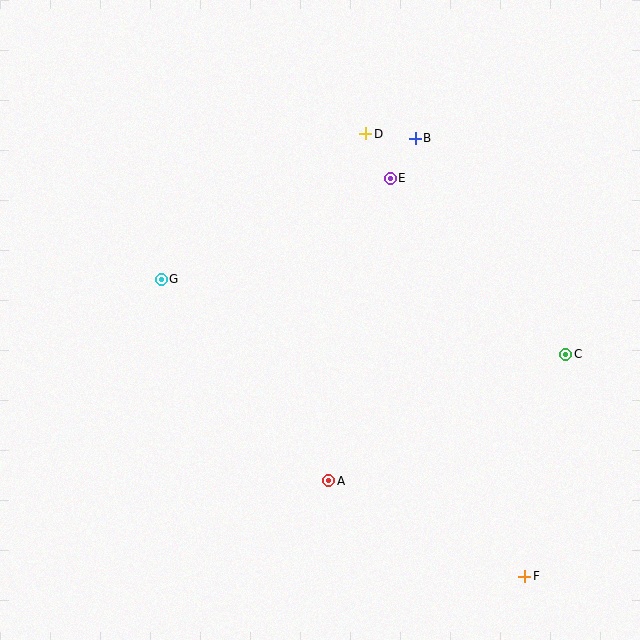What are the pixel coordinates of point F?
Point F is at (525, 576).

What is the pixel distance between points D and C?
The distance between D and C is 298 pixels.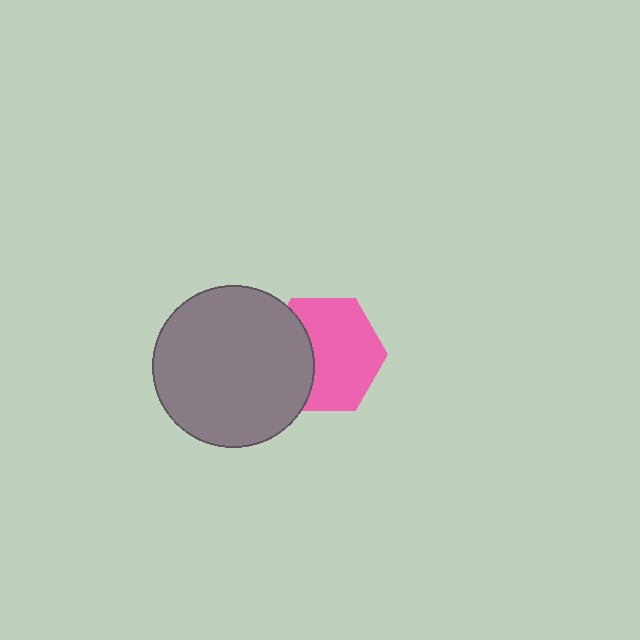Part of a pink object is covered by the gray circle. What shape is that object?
It is a hexagon.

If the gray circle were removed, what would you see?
You would see the complete pink hexagon.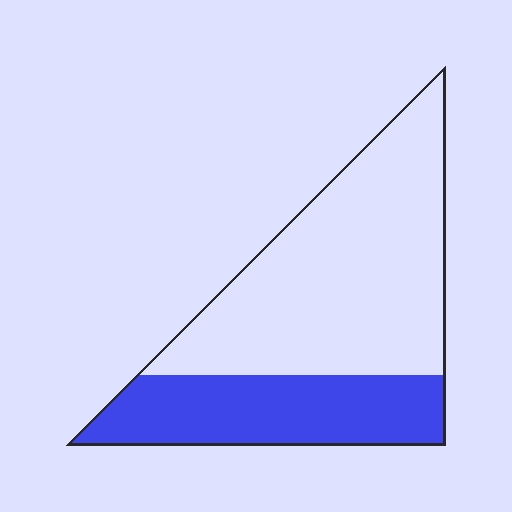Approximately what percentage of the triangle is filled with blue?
Approximately 35%.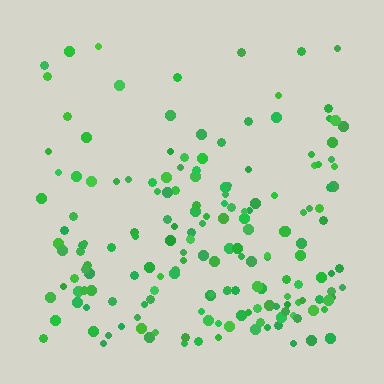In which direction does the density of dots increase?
From top to bottom, with the bottom side densest.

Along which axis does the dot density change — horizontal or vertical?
Vertical.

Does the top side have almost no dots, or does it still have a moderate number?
Still a moderate number, just noticeably fewer than the bottom.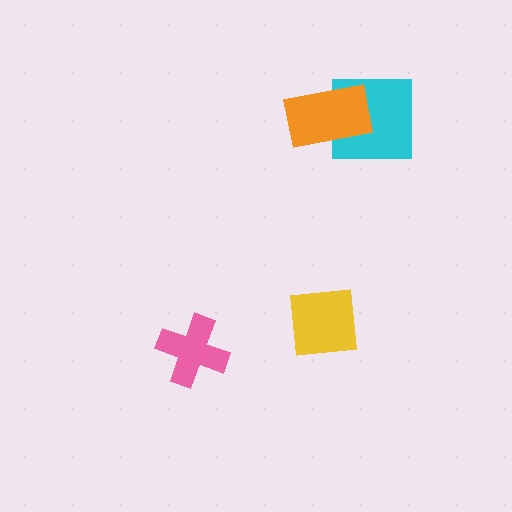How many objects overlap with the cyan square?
1 object overlaps with the cyan square.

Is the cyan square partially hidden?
Yes, it is partially covered by another shape.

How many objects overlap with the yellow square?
0 objects overlap with the yellow square.